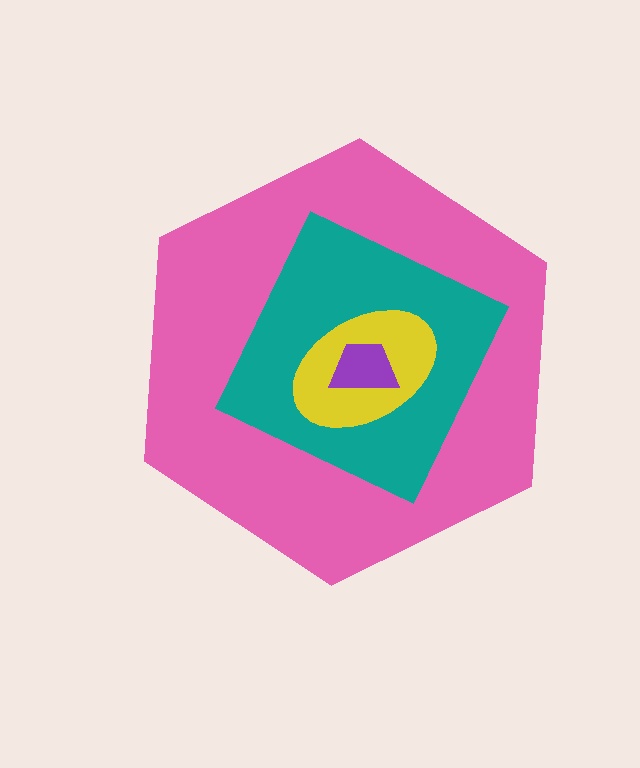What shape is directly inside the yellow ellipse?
The purple trapezoid.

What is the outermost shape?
The pink hexagon.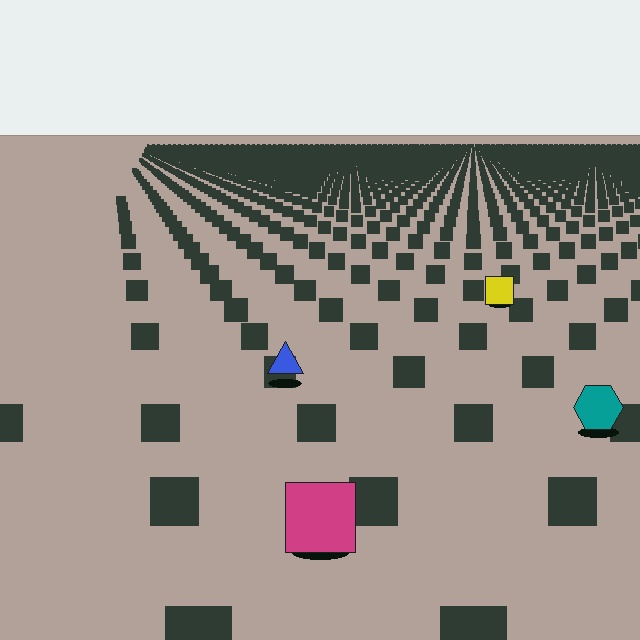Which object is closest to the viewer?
The magenta square is closest. The texture marks near it are larger and more spread out.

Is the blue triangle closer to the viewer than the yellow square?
Yes. The blue triangle is closer — you can tell from the texture gradient: the ground texture is coarser near it.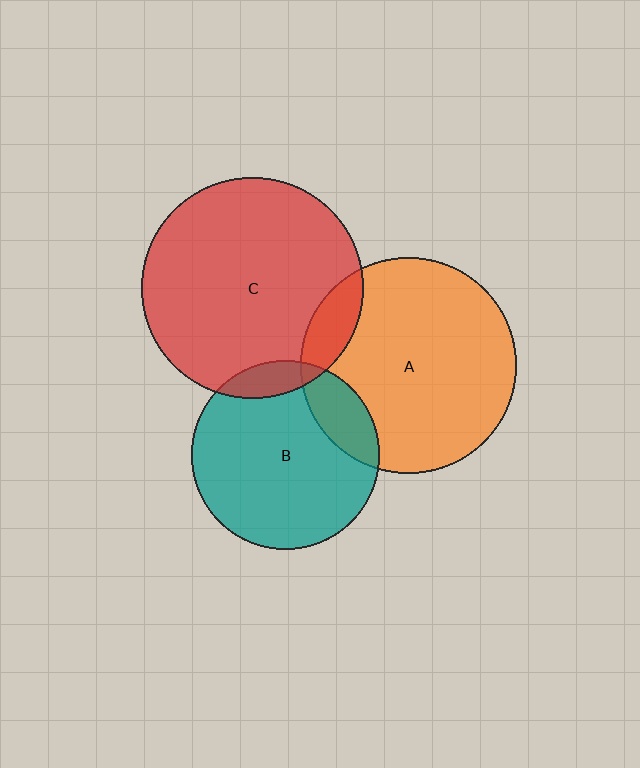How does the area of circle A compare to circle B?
Approximately 1.3 times.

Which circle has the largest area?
Circle C (red).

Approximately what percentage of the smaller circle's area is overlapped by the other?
Approximately 10%.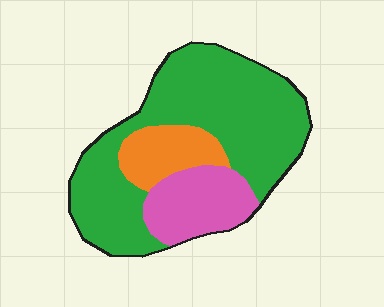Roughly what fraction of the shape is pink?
Pink takes up about one fifth (1/5) of the shape.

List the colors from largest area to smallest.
From largest to smallest: green, pink, orange.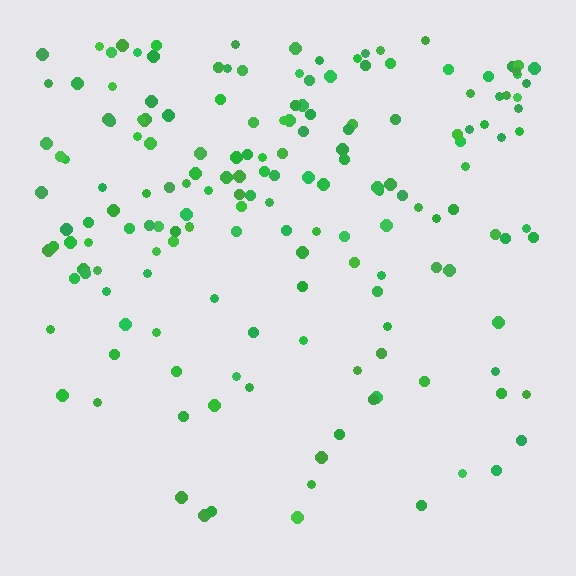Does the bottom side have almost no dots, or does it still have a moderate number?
Still a moderate number, just noticeably fewer than the top.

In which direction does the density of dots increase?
From bottom to top, with the top side densest.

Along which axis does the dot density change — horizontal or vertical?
Vertical.